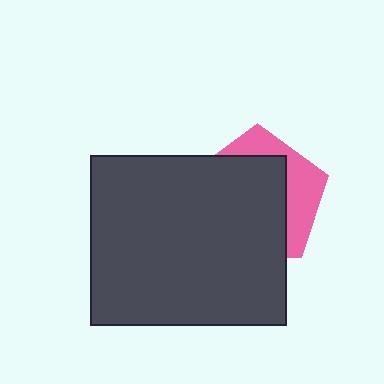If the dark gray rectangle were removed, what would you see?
You would see the complete pink pentagon.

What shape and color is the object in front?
The object in front is a dark gray rectangle.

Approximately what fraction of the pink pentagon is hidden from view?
Roughly 67% of the pink pentagon is hidden behind the dark gray rectangle.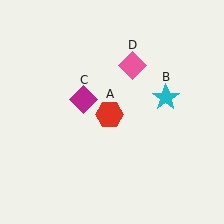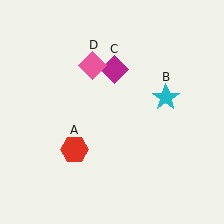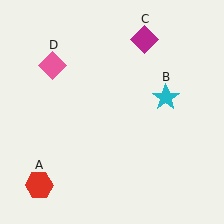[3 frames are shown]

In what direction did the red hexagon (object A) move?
The red hexagon (object A) moved down and to the left.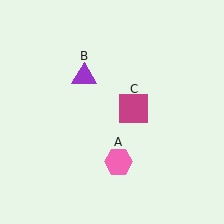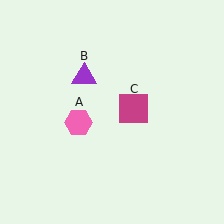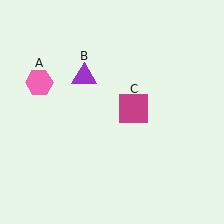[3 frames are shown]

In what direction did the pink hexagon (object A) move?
The pink hexagon (object A) moved up and to the left.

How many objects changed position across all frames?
1 object changed position: pink hexagon (object A).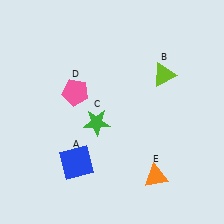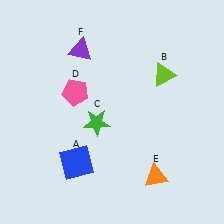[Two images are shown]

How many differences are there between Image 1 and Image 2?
There is 1 difference between the two images.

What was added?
A purple triangle (F) was added in Image 2.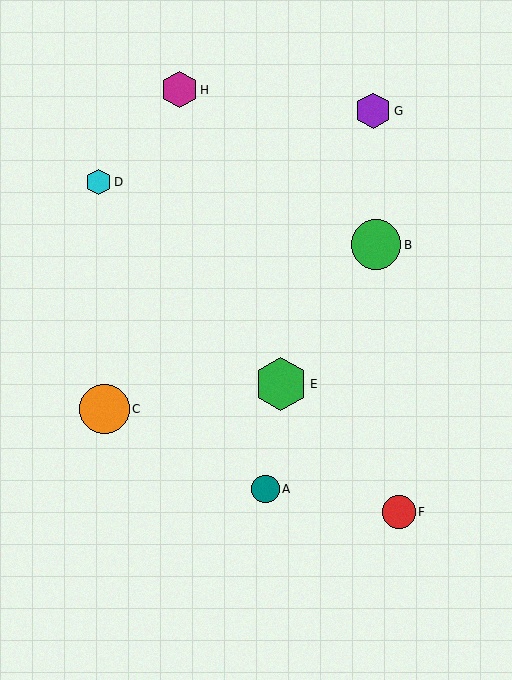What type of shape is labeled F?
Shape F is a red circle.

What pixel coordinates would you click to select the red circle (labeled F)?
Click at (399, 512) to select the red circle F.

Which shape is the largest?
The green hexagon (labeled E) is the largest.